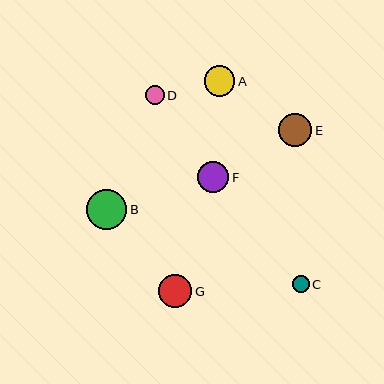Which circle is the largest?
Circle B is the largest with a size of approximately 40 pixels.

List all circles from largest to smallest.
From largest to smallest: B, E, G, F, A, D, C.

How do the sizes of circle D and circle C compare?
Circle D and circle C are approximately the same size.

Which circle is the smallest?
Circle C is the smallest with a size of approximately 17 pixels.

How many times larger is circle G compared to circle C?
Circle G is approximately 1.9 times the size of circle C.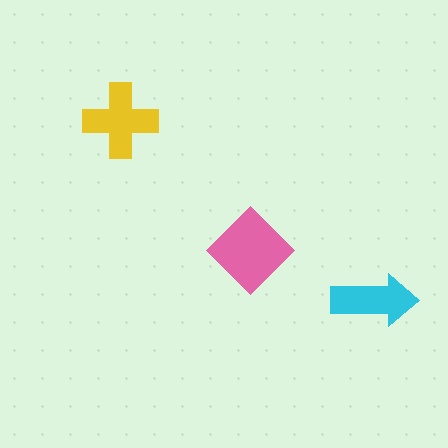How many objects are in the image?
There are 3 objects in the image.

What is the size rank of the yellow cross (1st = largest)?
2nd.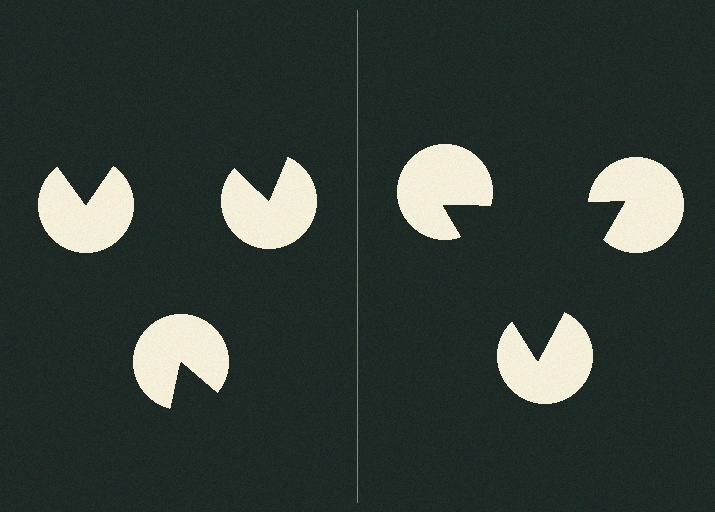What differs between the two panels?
The pac-man discs are positioned identically on both sides; only the wedge orientations differ. On the right they align to a triangle; on the left they are misaligned.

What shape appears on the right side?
An illusory triangle.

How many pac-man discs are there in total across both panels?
6 — 3 on each side.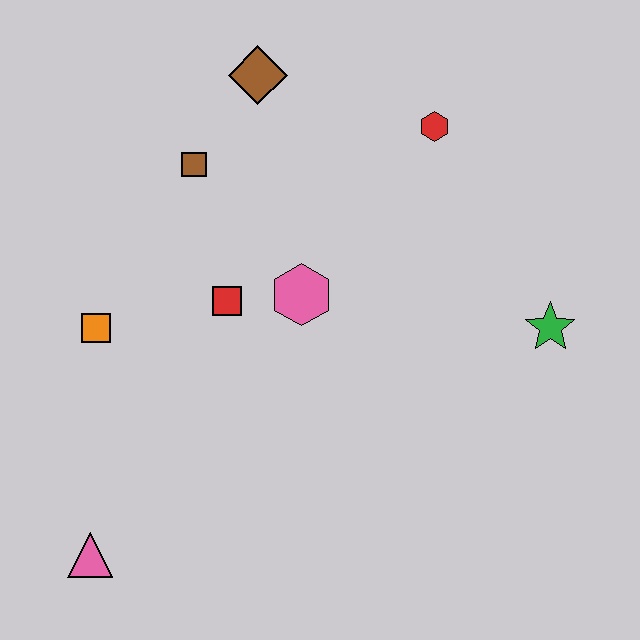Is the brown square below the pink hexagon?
No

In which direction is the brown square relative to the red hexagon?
The brown square is to the left of the red hexagon.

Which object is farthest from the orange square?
The green star is farthest from the orange square.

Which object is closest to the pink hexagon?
The red square is closest to the pink hexagon.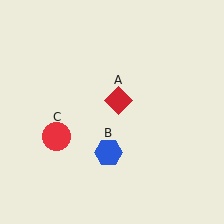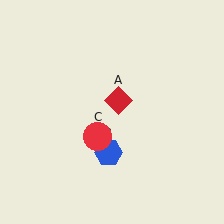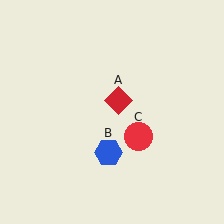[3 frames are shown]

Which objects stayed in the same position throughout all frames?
Red diamond (object A) and blue hexagon (object B) remained stationary.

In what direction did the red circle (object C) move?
The red circle (object C) moved right.